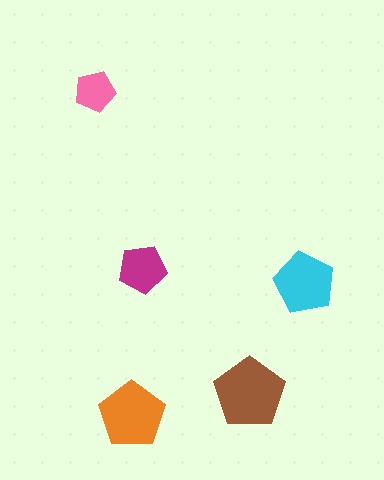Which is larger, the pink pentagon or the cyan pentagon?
The cyan one.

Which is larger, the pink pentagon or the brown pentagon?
The brown one.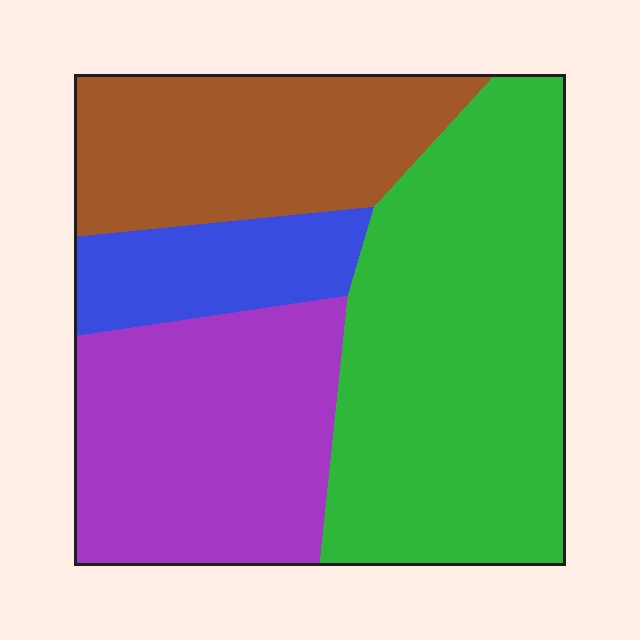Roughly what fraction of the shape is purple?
Purple takes up about one quarter (1/4) of the shape.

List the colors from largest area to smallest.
From largest to smallest: green, purple, brown, blue.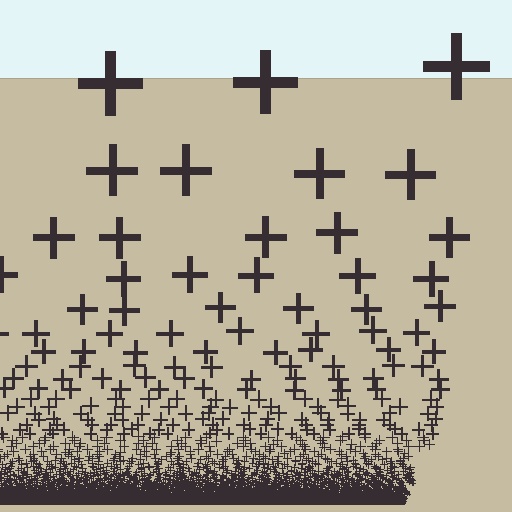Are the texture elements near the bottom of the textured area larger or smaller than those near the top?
Smaller. The gradient is inverted — elements near the bottom are smaller and denser.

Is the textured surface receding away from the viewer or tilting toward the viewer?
The surface appears to tilt toward the viewer. Texture elements get larger and sparser toward the top.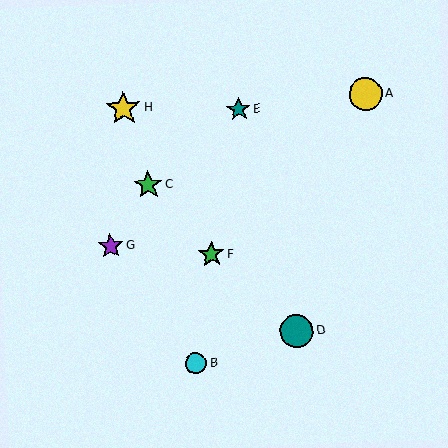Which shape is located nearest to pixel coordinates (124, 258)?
The purple star (labeled G) at (111, 246) is nearest to that location.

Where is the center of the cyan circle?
The center of the cyan circle is at (196, 364).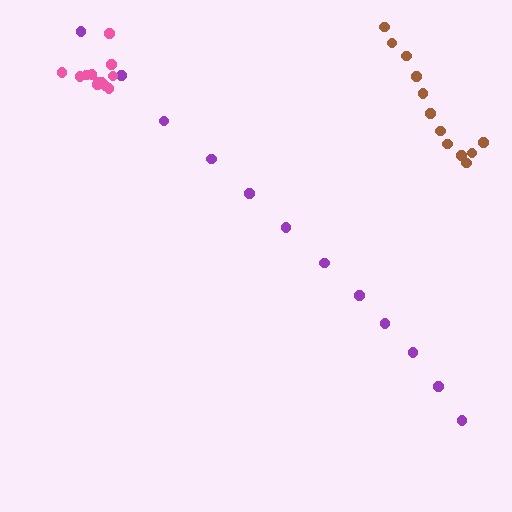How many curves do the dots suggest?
There are 3 distinct paths.